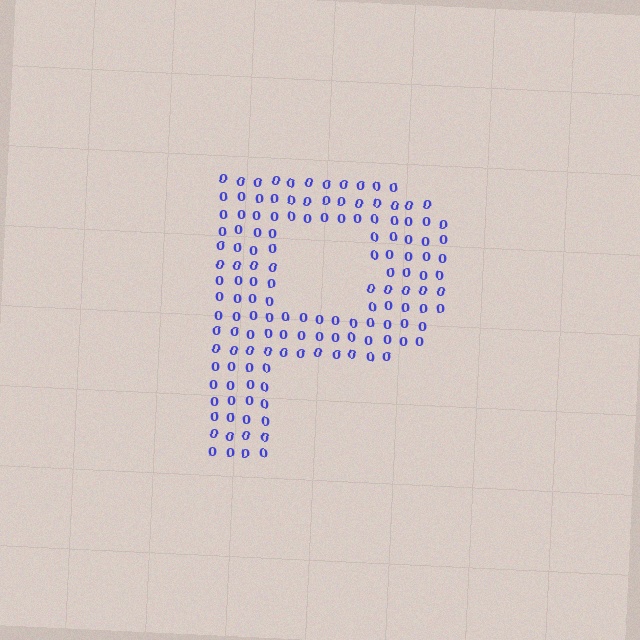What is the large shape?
The large shape is the letter P.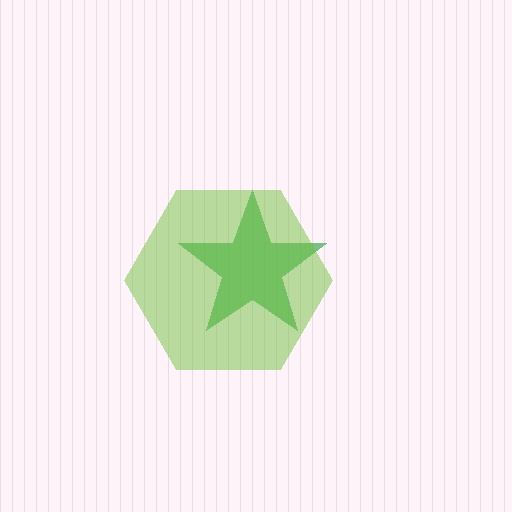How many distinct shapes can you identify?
There are 2 distinct shapes: a green star, a lime hexagon.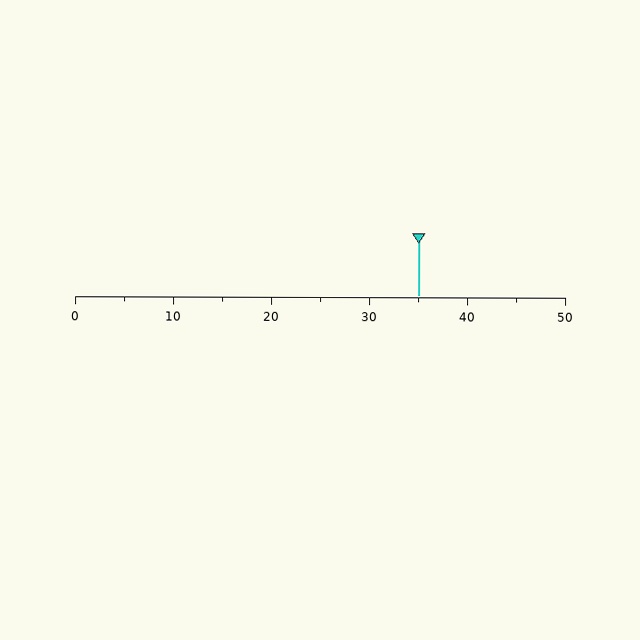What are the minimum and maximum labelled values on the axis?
The axis runs from 0 to 50.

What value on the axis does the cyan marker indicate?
The marker indicates approximately 35.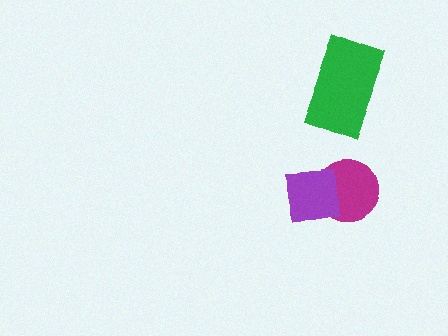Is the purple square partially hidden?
No, no other shape covers it.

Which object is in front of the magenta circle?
The purple square is in front of the magenta circle.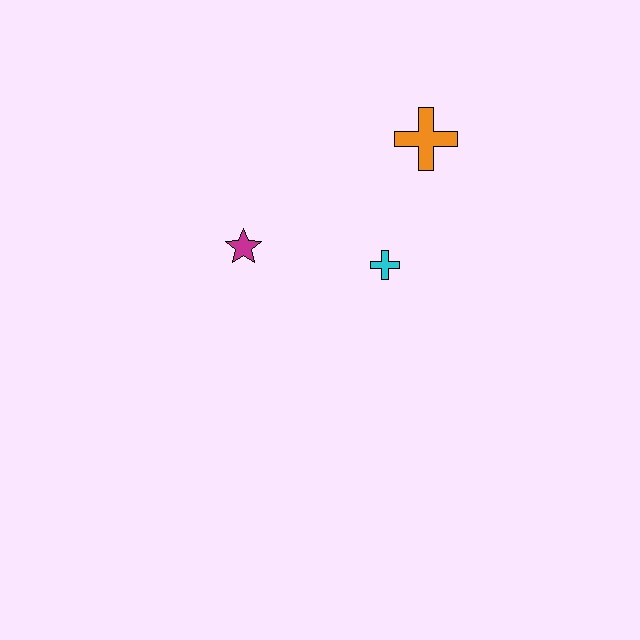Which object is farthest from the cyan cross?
The magenta star is farthest from the cyan cross.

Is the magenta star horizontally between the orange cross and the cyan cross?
No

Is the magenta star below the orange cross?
Yes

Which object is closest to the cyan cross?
The orange cross is closest to the cyan cross.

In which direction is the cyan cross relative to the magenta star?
The cyan cross is to the right of the magenta star.